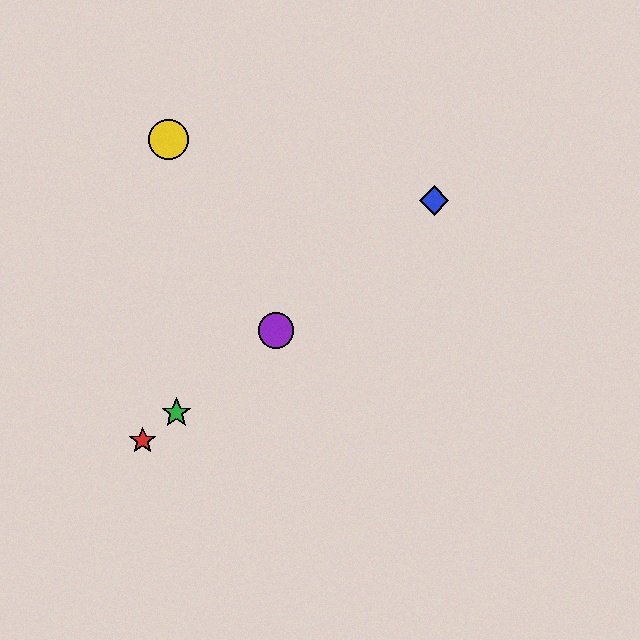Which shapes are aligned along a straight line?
The red star, the blue diamond, the green star, the purple circle are aligned along a straight line.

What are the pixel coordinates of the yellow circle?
The yellow circle is at (169, 139).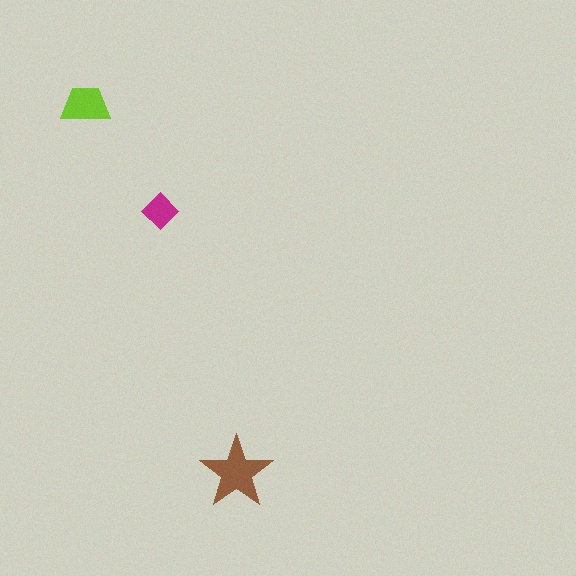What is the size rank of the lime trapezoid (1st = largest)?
2nd.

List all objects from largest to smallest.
The brown star, the lime trapezoid, the magenta diamond.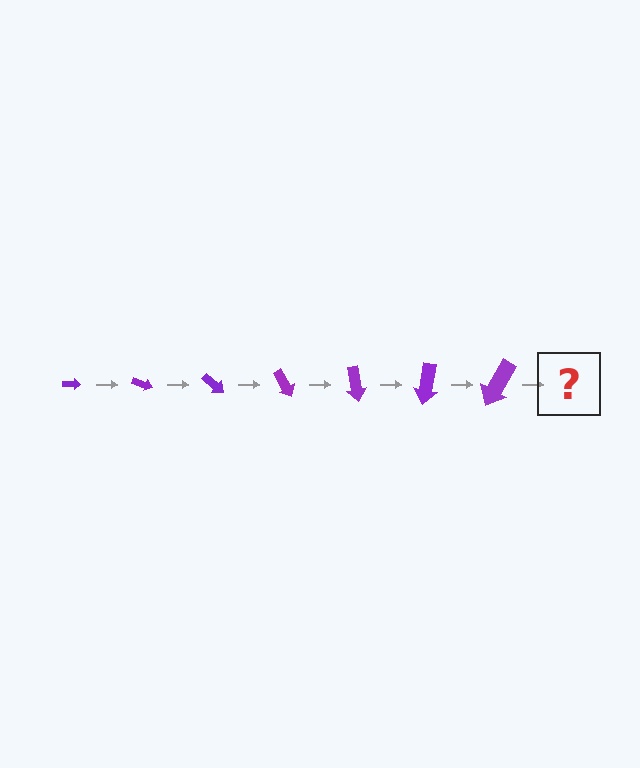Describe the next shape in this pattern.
It should be an arrow, larger than the previous one and rotated 140 degrees from the start.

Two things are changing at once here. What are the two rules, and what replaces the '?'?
The two rules are that the arrow grows larger each step and it rotates 20 degrees each step. The '?' should be an arrow, larger than the previous one and rotated 140 degrees from the start.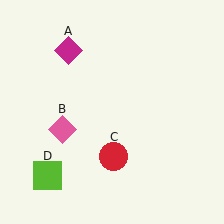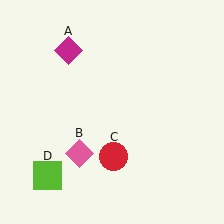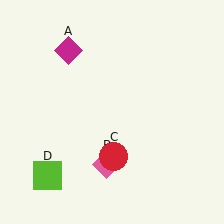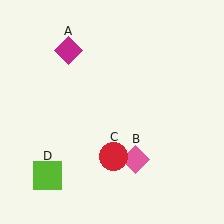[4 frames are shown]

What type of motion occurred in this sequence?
The pink diamond (object B) rotated counterclockwise around the center of the scene.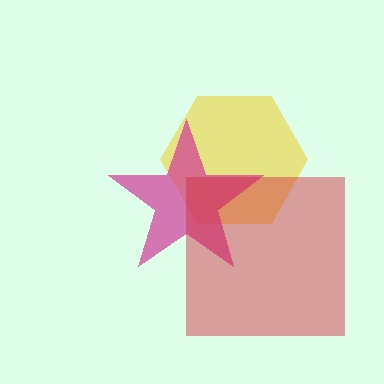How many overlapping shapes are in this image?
There are 3 overlapping shapes in the image.